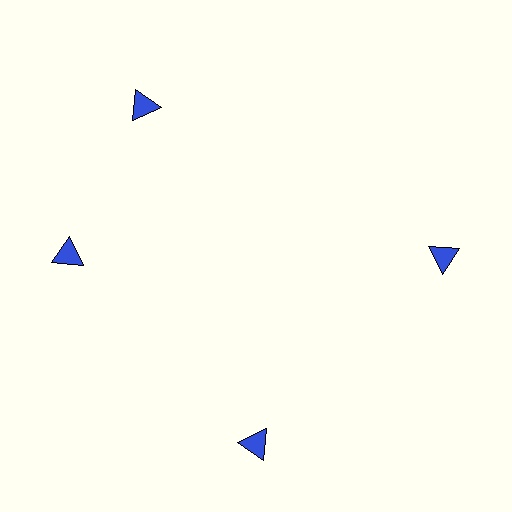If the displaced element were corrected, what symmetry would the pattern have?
It would have 4-fold rotational symmetry — the pattern would map onto itself every 90 degrees.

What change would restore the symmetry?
The symmetry would be restored by rotating it back into even spacing with its neighbors so that all 4 triangles sit at equal angles and equal distance from the center.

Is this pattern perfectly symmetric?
No. The 4 blue triangles are arranged in a ring, but one element near the 12 o'clock position is rotated out of alignment along the ring, breaking the 4-fold rotational symmetry.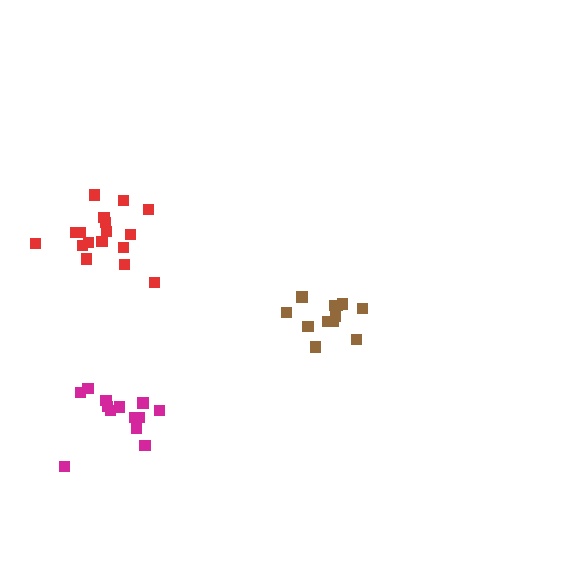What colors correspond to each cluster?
The clusters are colored: brown, red, magenta.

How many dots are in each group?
Group 1: 12 dots, Group 2: 17 dots, Group 3: 13 dots (42 total).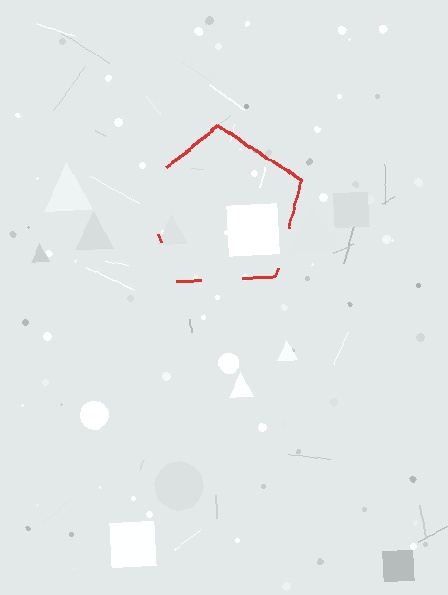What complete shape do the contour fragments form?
The contour fragments form a pentagon.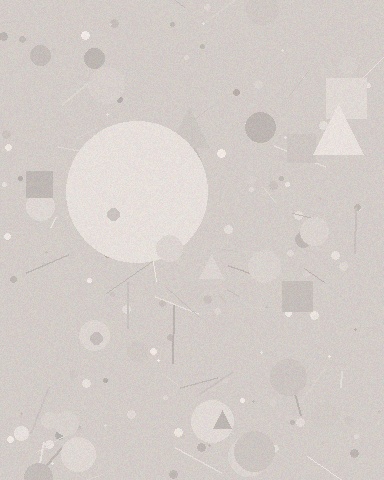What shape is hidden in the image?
A circle is hidden in the image.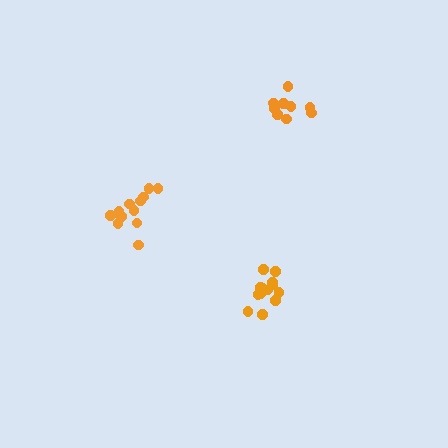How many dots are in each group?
Group 1: 13 dots, Group 2: 9 dots, Group 3: 12 dots (34 total).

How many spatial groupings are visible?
There are 3 spatial groupings.